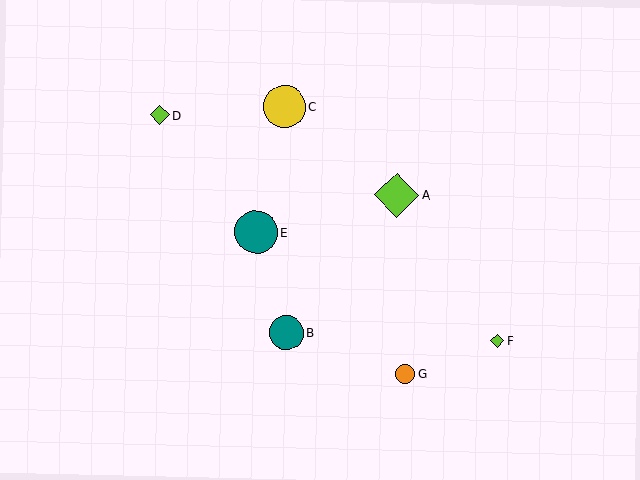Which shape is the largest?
The lime diamond (labeled A) is the largest.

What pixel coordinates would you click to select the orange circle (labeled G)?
Click at (405, 374) to select the orange circle G.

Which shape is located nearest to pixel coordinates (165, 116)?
The lime diamond (labeled D) at (160, 115) is nearest to that location.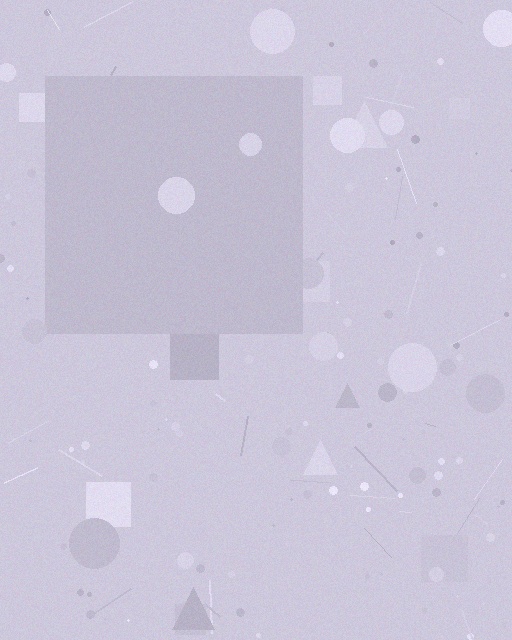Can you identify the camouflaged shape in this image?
The camouflaged shape is a square.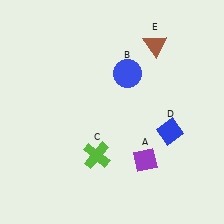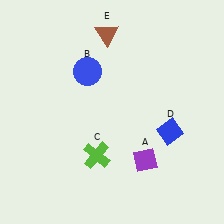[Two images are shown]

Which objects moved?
The objects that moved are: the blue circle (B), the brown triangle (E).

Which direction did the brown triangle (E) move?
The brown triangle (E) moved left.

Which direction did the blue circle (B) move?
The blue circle (B) moved left.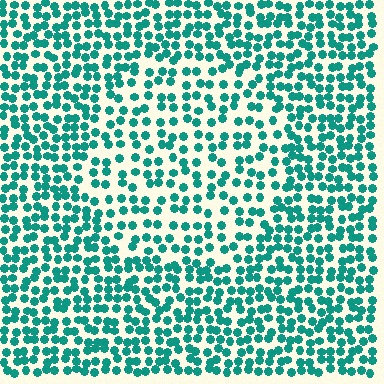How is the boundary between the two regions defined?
The boundary is defined by a change in element density (approximately 1.6x ratio). All elements are the same color, size, and shape.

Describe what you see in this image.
The image contains small teal elements arranged at two different densities. A circle-shaped region is visible where the elements are less densely packed than the surrounding area.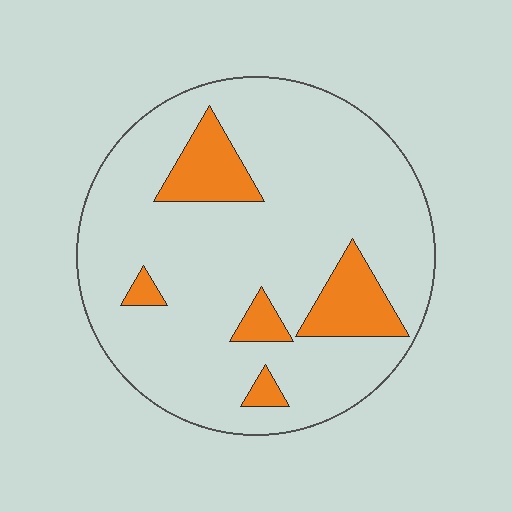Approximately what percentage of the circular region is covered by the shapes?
Approximately 15%.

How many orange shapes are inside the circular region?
5.